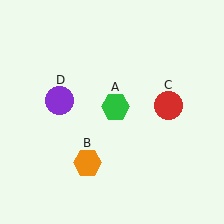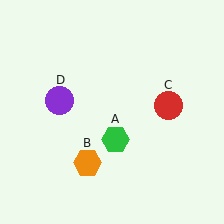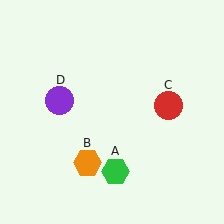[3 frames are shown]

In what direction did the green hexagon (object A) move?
The green hexagon (object A) moved down.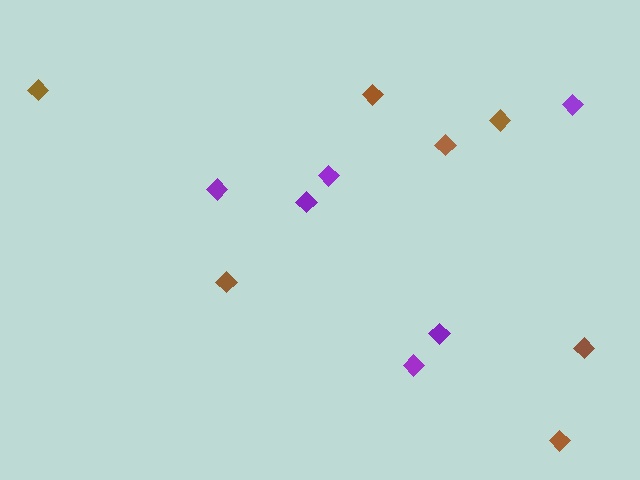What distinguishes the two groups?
There are 2 groups: one group of brown diamonds (7) and one group of purple diamonds (6).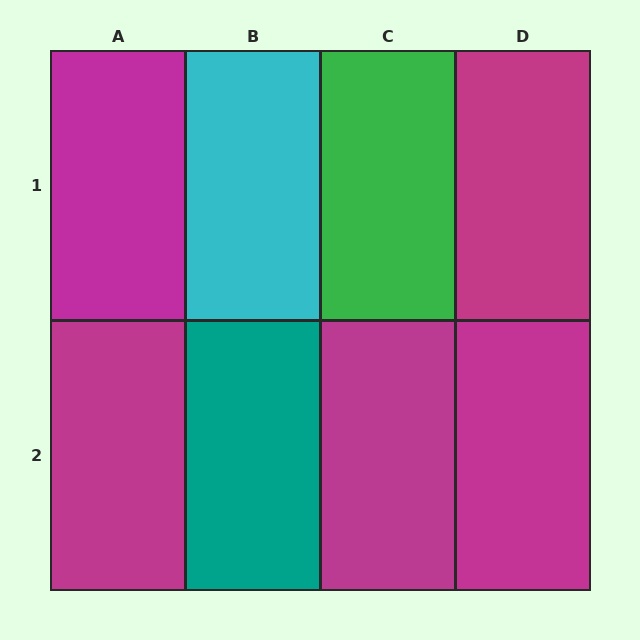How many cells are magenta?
5 cells are magenta.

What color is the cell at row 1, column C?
Green.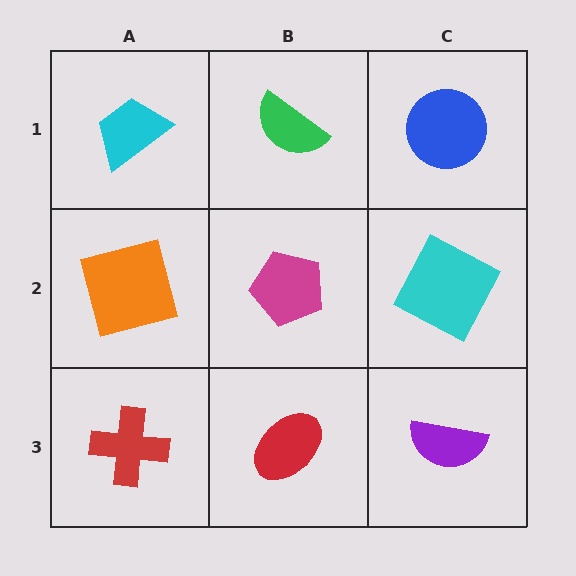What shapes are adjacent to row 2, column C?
A blue circle (row 1, column C), a purple semicircle (row 3, column C), a magenta pentagon (row 2, column B).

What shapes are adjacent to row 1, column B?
A magenta pentagon (row 2, column B), a cyan trapezoid (row 1, column A), a blue circle (row 1, column C).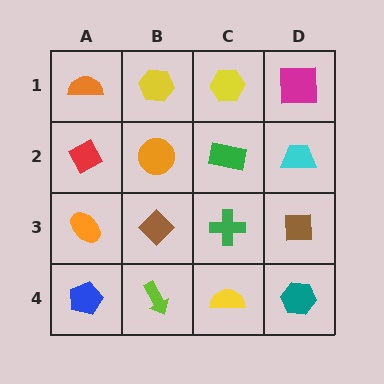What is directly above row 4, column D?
A brown square.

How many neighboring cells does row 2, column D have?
3.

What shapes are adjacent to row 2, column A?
An orange semicircle (row 1, column A), an orange ellipse (row 3, column A), an orange circle (row 2, column B).